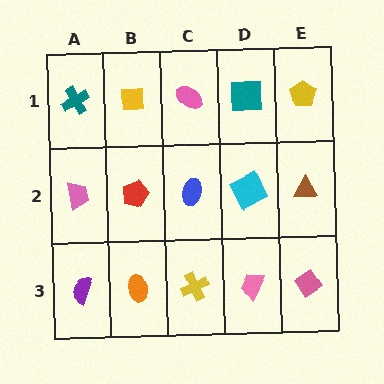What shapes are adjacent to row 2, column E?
A yellow pentagon (row 1, column E), a pink diamond (row 3, column E), a cyan square (row 2, column D).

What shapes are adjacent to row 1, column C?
A blue ellipse (row 2, column C), a yellow square (row 1, column B), a teal square (row 1, column D).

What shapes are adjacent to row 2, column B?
A yellow square (row 1, column B), an orange ellipse (row 3, column B), a pink trapezoid (row 2, column A), a blue ellipse (row 2, column C).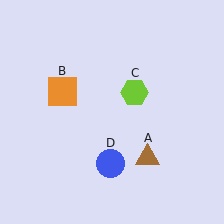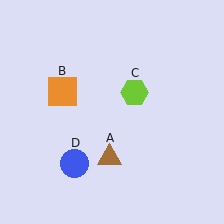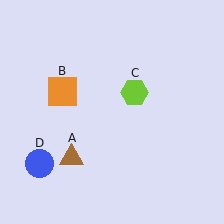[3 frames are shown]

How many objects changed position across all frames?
2 objects changed position: brown triangle (object A), blue circle (object D).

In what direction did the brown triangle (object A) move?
The brown triangle (object A) moved left.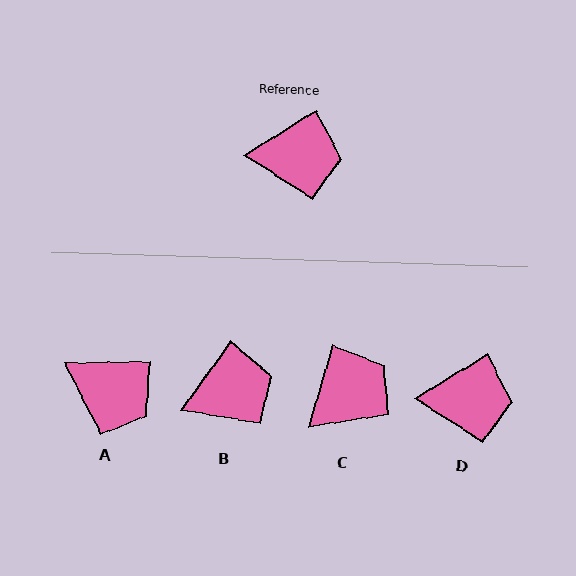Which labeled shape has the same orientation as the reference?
D.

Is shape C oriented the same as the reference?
No, it is off by about 41 degrees.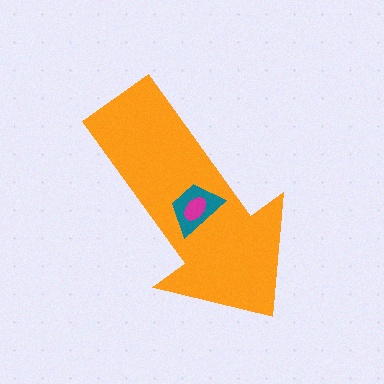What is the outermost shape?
The orange arrow.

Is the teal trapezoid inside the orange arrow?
Yes.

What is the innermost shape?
The magenta ellipse.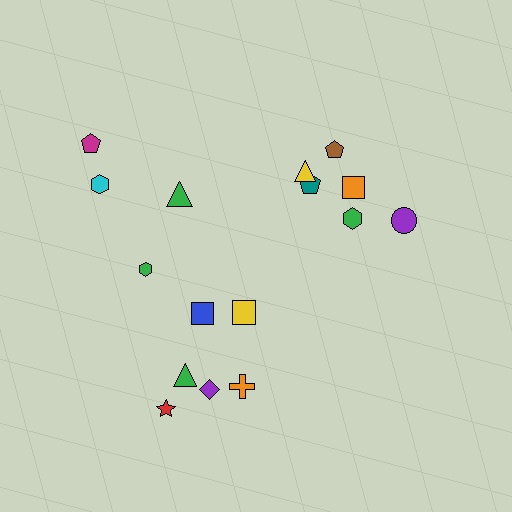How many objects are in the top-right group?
There are 6 objects.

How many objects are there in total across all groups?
There are 16 objects.